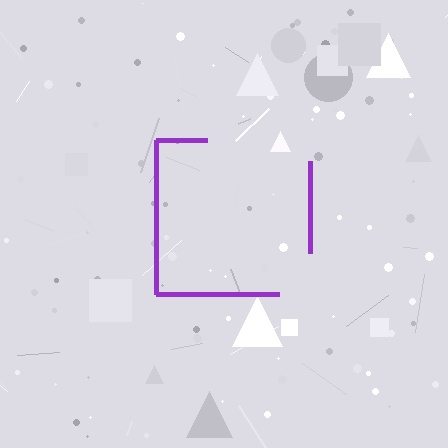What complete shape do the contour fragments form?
The contour fragments form a square.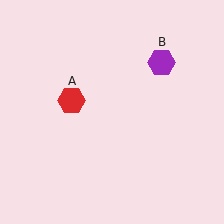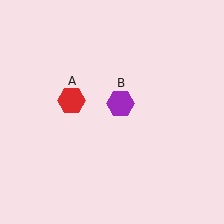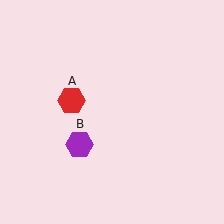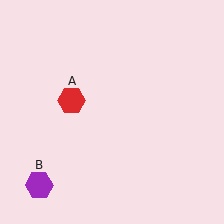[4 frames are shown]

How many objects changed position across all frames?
1 object changed position: purple hexagon (object B).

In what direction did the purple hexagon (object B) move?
The purple hexagon (object B) moved down and to the left.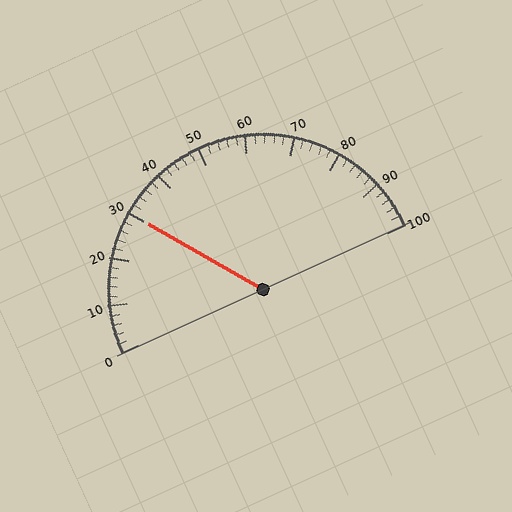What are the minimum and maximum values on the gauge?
The gauge ranges from 0 to 100.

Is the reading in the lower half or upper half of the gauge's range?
The reading is in the lower half of the range (0 to 100).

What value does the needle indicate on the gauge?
The needle indicates approximately 30.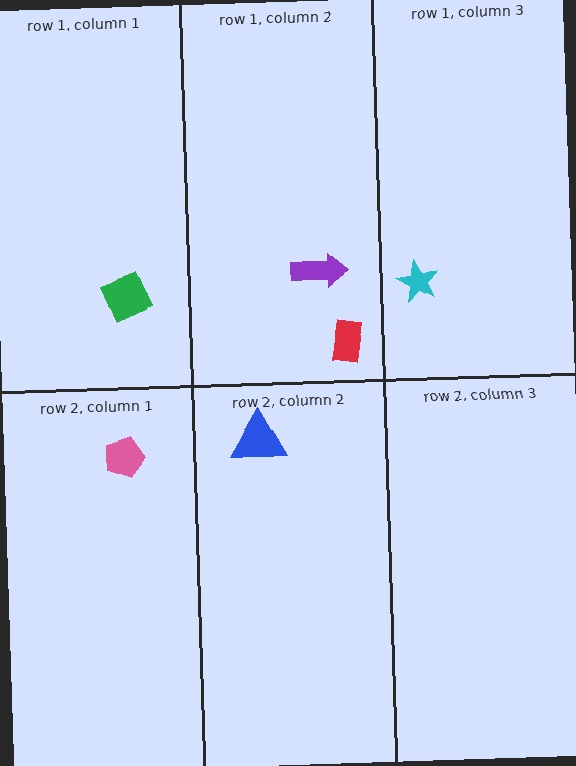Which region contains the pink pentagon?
The row 2, column 1 region.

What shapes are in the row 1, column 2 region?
The purple arrow, the red rectangle.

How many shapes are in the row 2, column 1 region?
1.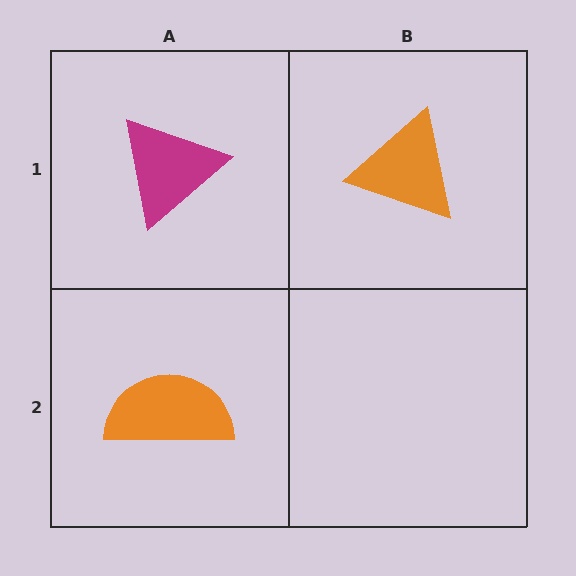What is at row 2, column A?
An orange semicircle.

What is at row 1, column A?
A magenta triangle.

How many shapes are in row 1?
2 shapes.